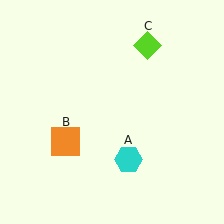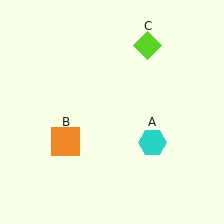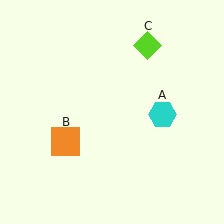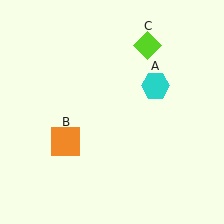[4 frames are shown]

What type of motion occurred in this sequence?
The cyan hexagon (object A) rotated counterclockwise around the center of the scene.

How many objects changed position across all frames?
1 object changed position: cyan hexagon (object A).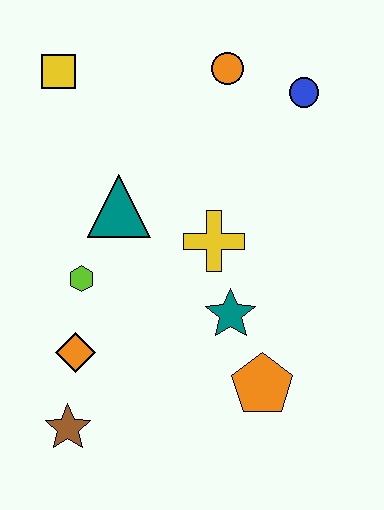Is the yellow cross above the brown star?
Yes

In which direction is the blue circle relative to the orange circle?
The blue circle is to the right of the orange circle.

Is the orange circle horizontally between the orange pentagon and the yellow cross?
Yes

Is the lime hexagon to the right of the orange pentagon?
No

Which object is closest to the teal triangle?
The lime hexagon is closest to the teal triangle.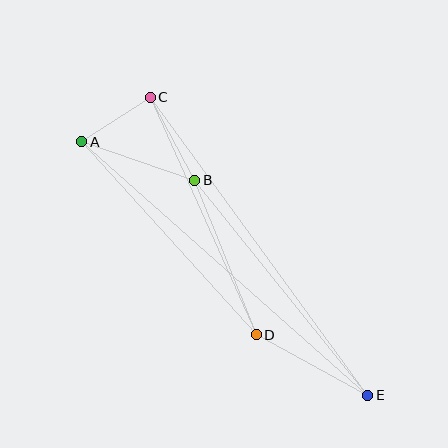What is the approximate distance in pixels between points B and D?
The distance between B and D is approximately 166 pixels.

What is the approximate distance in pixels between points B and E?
The distance between B and E is approximately 276 pixels.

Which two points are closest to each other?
Points A and C are closest to each other.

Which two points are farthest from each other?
Points A and E are farthest from each other.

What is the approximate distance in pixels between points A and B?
The distance between A and B is approximately 119 pixels.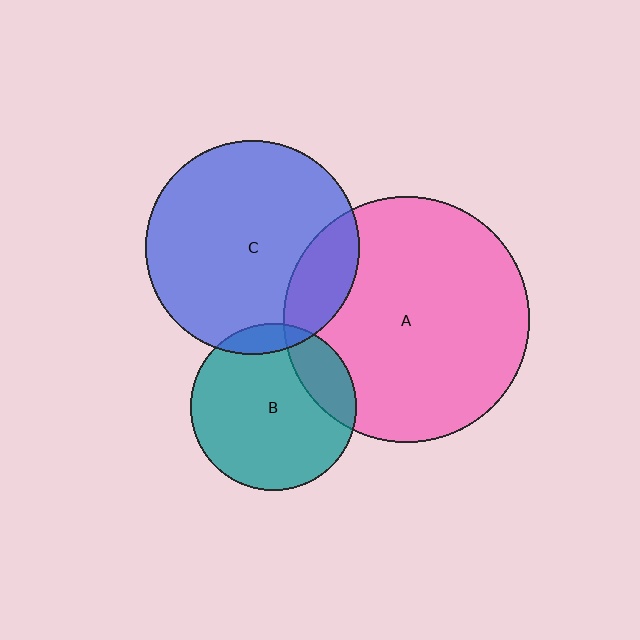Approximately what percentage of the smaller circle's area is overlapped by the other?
Approximately 20%.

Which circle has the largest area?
Circle A (pink).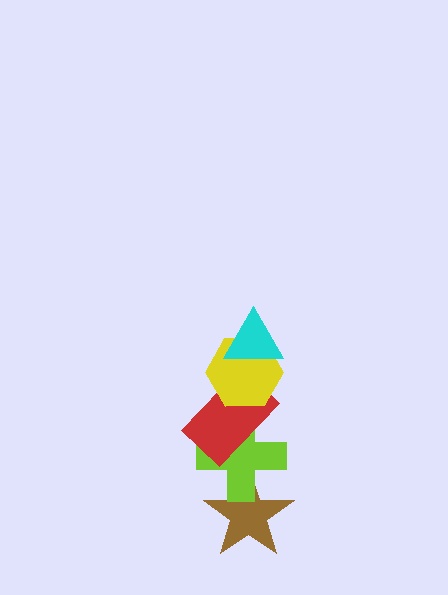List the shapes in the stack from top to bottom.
From top to bottom: the cyan triangle, the yellow hexagon, the red rectangle, the lime cross, the brown star.